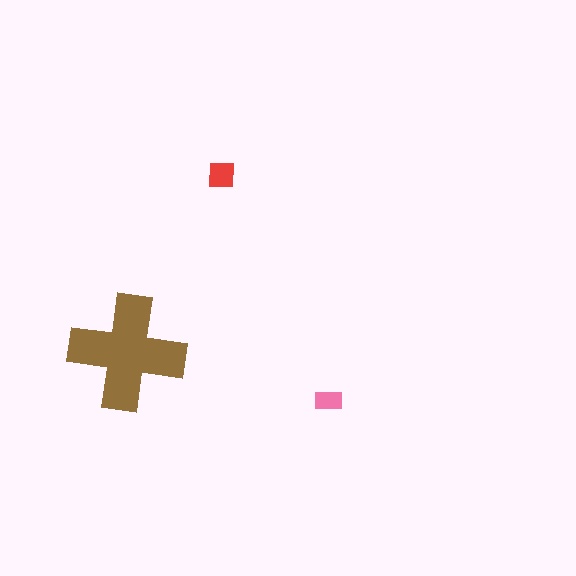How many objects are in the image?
There are 3 objects in the image.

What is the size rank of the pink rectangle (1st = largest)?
3rd.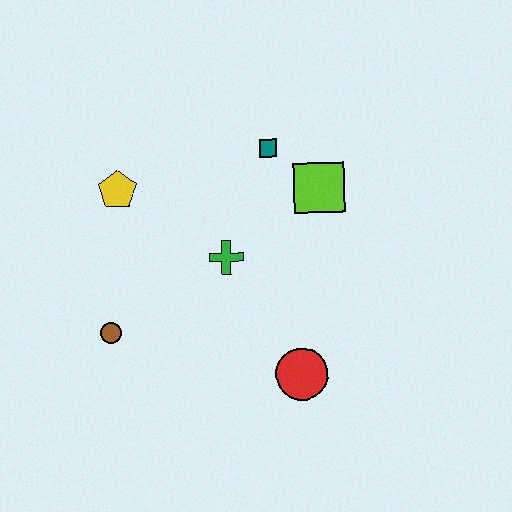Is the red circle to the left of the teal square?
No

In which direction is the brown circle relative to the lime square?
The brown circle is to the left of the lime square.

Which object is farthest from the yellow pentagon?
The red circle is farthest from the yellow pentagon.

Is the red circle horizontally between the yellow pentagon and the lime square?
Yes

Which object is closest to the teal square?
The lime square is closest to the teal square.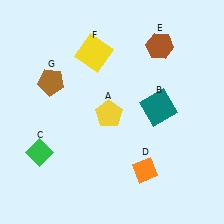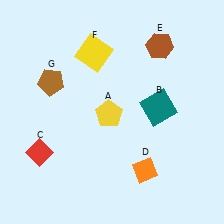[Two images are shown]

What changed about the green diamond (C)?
In Image 1, C is green. In Image 2, it changed to red.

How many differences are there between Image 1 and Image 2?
There is 1 difference between the two images.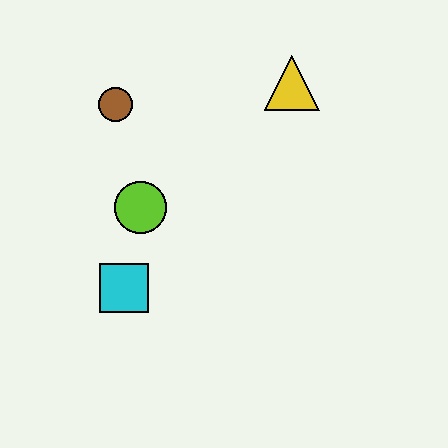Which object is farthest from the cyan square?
The yellow triangle is farthest from the cyan square.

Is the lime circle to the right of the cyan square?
Yes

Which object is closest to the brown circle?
The lime circle is closest to the brown circle.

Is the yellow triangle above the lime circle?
Yes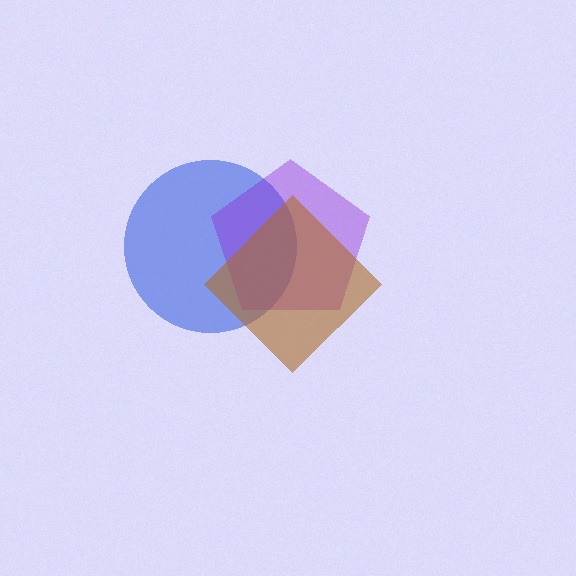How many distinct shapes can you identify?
There are 3 distinct shapes: a blue circle, a purple pentagon, a brown diamond.